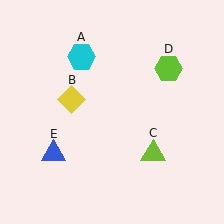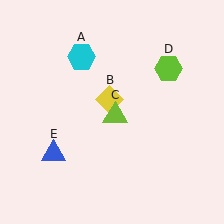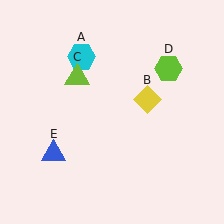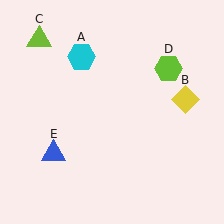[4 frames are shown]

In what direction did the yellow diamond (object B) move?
The yellow diamond (object B) moved right.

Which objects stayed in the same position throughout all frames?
Cyan hexagon (object A) and lime hexagon (object D) and blue triangle (object E) remained stationary.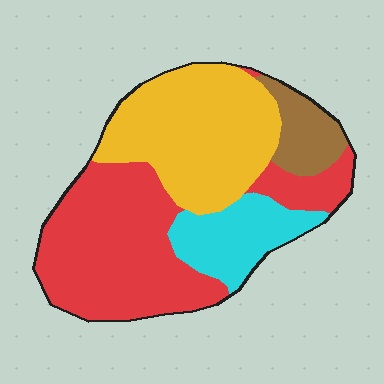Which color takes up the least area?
Brown, at roughly 10%.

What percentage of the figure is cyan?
Cyan takes up about one sixth (1/6) of the figure.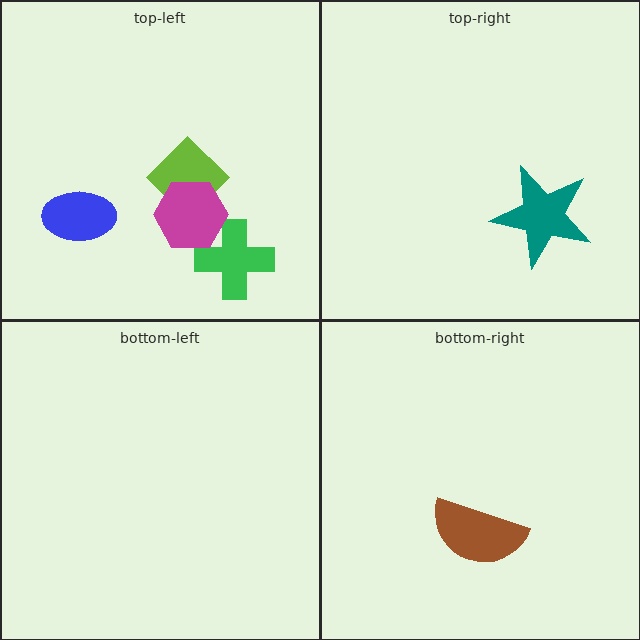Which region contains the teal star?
The top-right region.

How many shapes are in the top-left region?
4.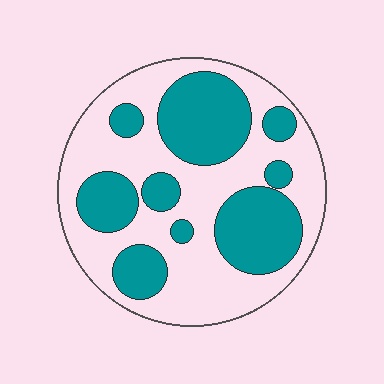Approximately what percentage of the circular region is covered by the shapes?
Approximately 40%.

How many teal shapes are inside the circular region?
9.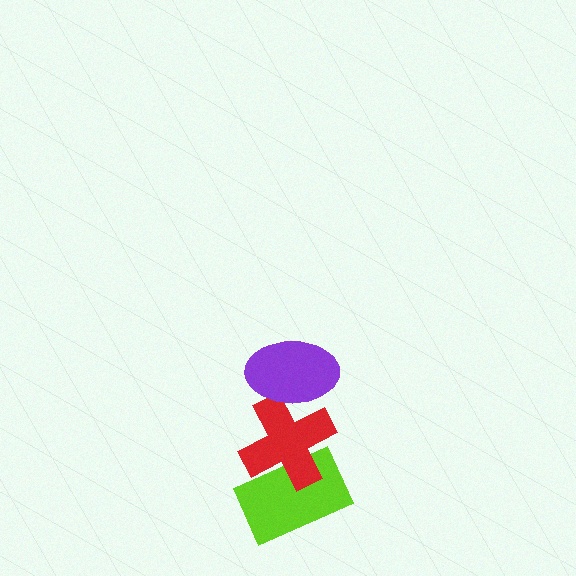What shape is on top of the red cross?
The purple ellipse is on top of the red cross.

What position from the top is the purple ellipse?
The purple ellipse is 1st from the top.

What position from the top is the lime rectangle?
The lime rectangle is 3rd from the top.